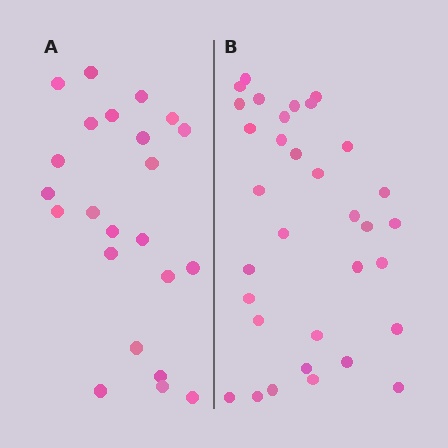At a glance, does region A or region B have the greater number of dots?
Region B (the right region) has more dots.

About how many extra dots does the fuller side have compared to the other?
Region B has roughly 10 or so more dots than region A.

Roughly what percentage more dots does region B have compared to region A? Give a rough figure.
About 45% more.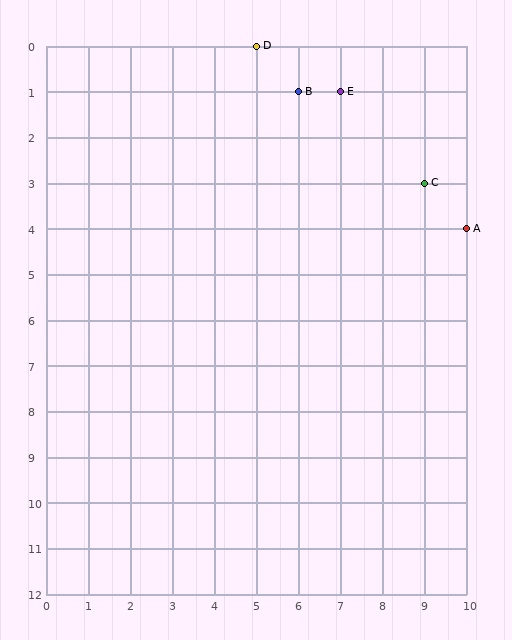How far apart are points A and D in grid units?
Points A and D are 5 columns and 4 rows apart (about 6.4 grid units diagonally).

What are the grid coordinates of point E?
Point E is at grid coordinates (7, 1).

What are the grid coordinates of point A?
Point A is at grid coordinates (10, 4).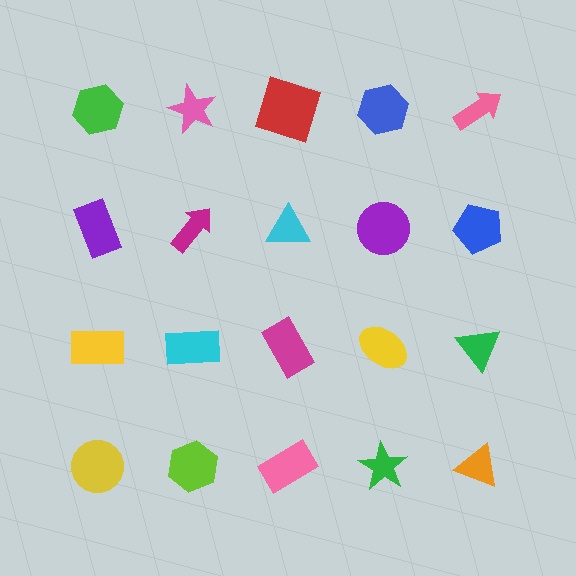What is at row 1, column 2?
A pink star.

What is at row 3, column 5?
A green triangle.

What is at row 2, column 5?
A blue pentagon.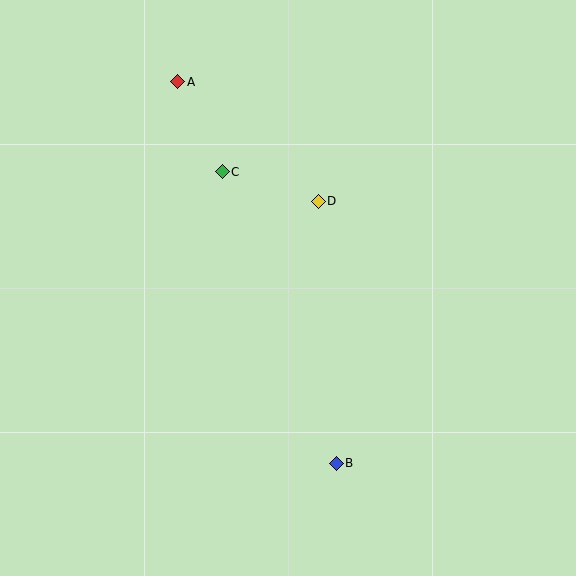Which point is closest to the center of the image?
Point D at (318, 201) is closest to the center.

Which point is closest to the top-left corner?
Point A is closest to the top-left corner.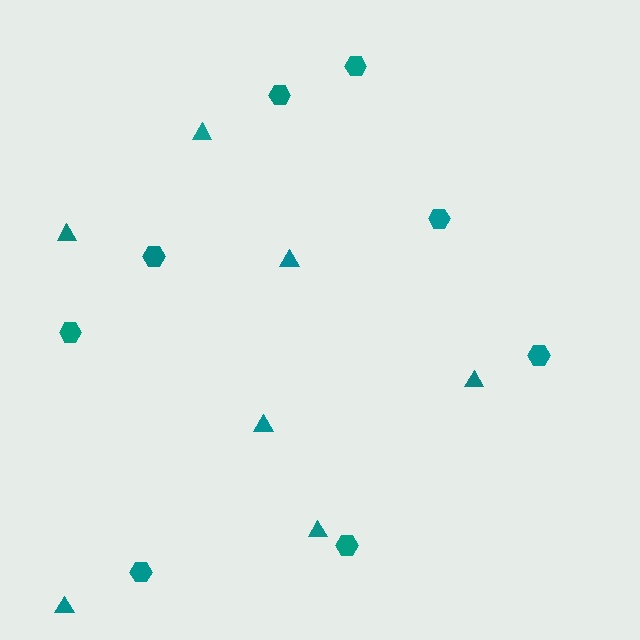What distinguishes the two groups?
There are 2 groups: one group of triangles (7) and one group of hexagons (8).